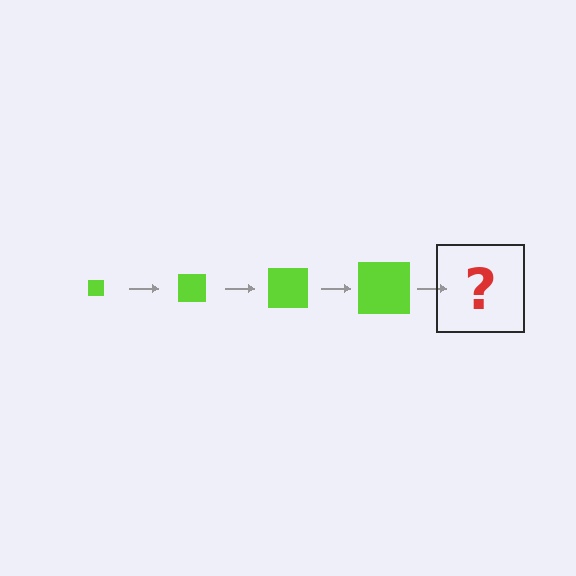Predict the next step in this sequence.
The next step is a lime square, larger than the previous one.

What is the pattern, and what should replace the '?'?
The pattern is that the square gets progressively larger each step. The '?' should be a lime square, larger than the previous one.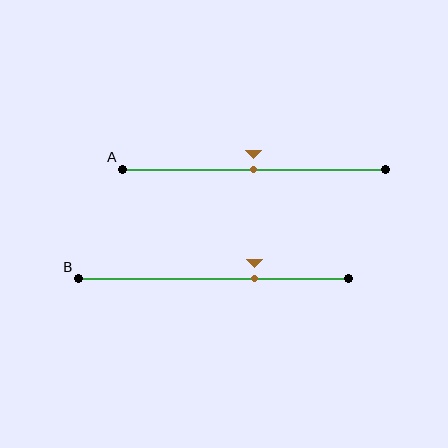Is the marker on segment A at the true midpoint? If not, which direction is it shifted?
Yes, the marker on segment A is at the true midpoint.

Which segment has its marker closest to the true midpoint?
Segment A has its marker closest to the true midpoint.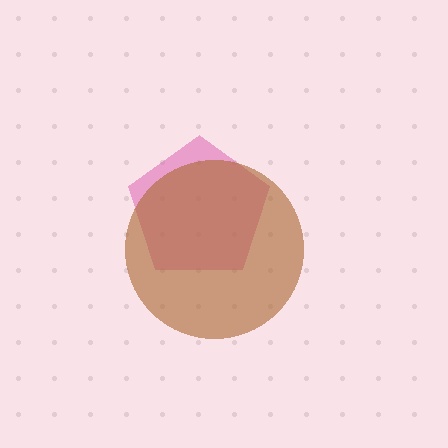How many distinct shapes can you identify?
There are 2 distinct shapes: a pink pentagon, a brown circle.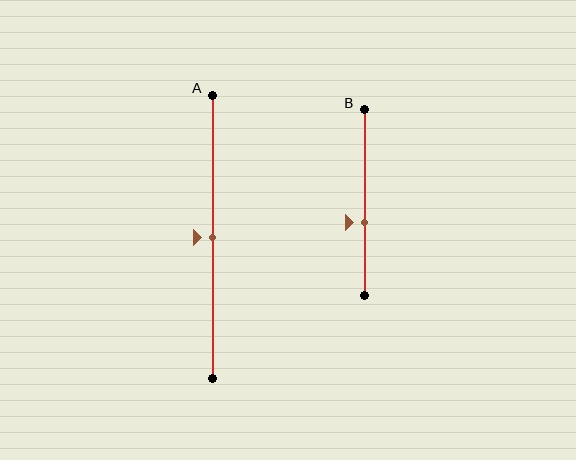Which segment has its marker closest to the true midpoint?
Segment A has its marker closest to the true midpoint.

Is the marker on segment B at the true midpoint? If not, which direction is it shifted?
No, the marker on segment B is shifted downward by about 10% of the segment length.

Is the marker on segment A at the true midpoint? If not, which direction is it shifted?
Yes, the marker on segment A is at the true midpoint.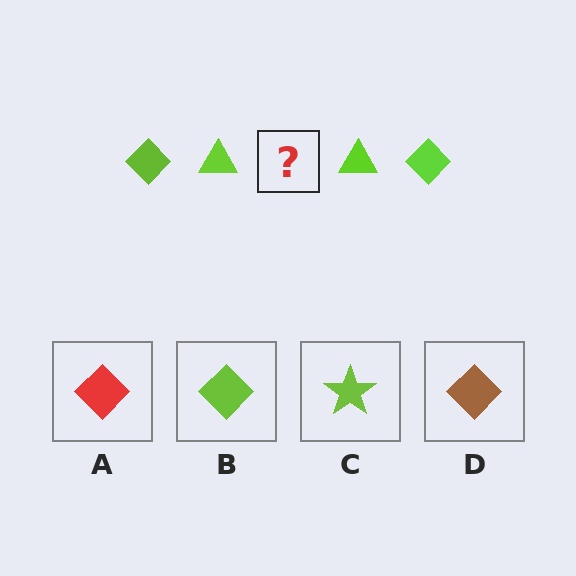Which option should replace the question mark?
Option B.